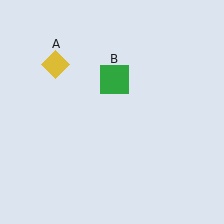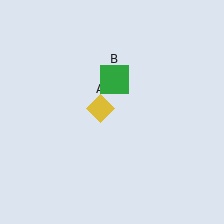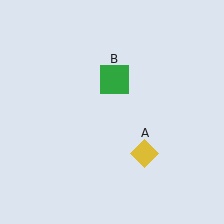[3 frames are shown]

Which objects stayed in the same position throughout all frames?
Green square (object B) remained stationary.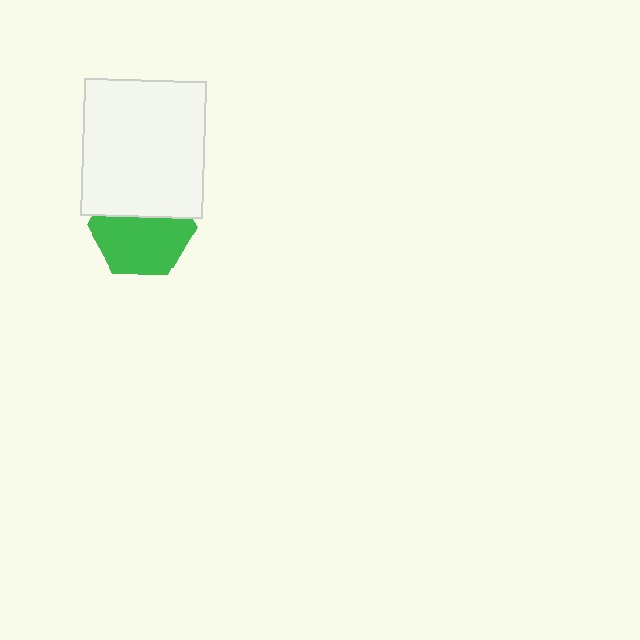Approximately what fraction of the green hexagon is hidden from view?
Roughly 39% of the green hexagon is hidden behind the white rectangle.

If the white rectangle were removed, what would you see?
You would see the complete green hexagon.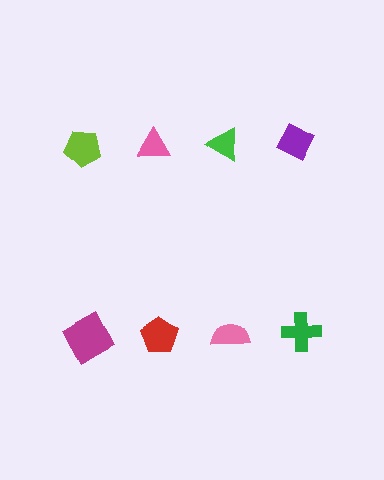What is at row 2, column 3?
A pink semicircle.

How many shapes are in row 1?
4 shapes.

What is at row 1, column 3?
A green triangle.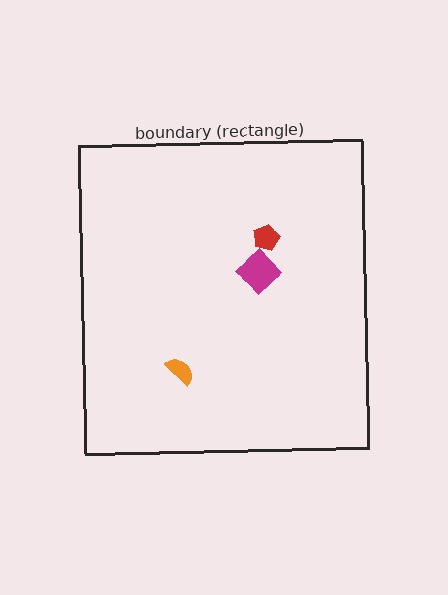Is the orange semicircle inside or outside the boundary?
Inside.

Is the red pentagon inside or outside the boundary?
Inside.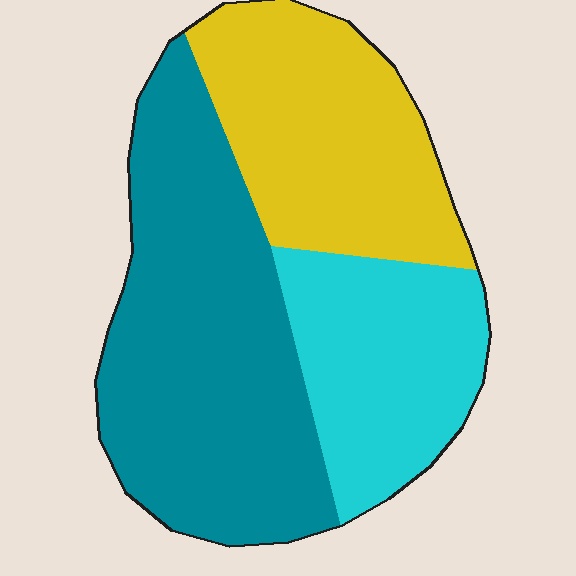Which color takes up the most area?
Teal, at roughly 45%.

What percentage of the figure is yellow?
Yellow takes up about one third (1/3) of the figure.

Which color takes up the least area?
Cyan, at roughly 25%.